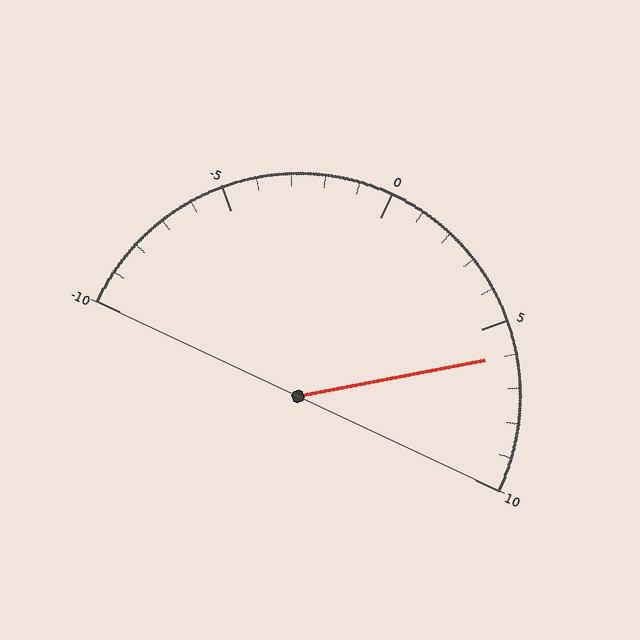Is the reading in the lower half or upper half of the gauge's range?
The reading is in the upper half of the range (-10 to 10).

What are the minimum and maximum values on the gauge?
The gauge ranges from -10 to 10.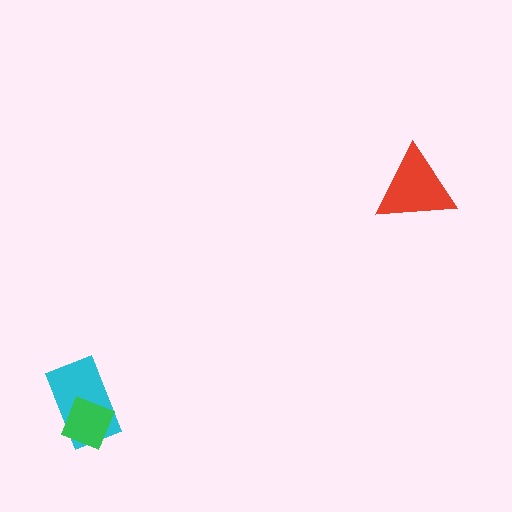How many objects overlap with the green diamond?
1 object overlaps with the green diamond.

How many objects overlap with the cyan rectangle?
1 object overlaps with the cyan rectangle.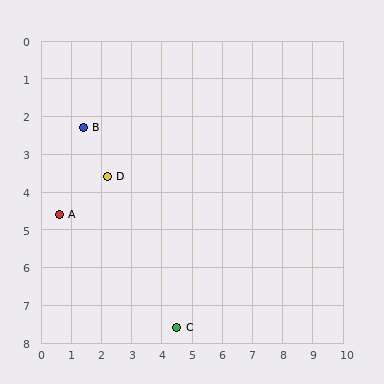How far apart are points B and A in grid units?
Points B and A are about 2.4 grid units apart.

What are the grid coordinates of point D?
Point D is at approximately (2.2, 3.6).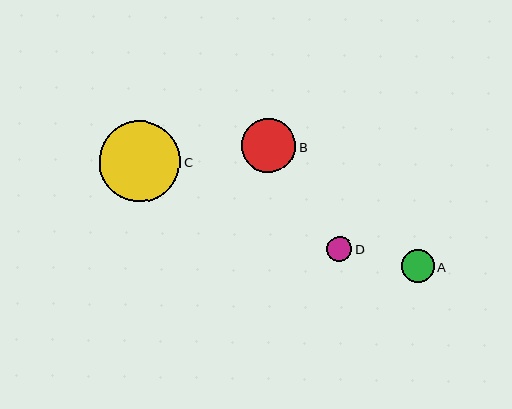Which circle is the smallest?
Circle D is the smallest with a size of approximately 25 pixels.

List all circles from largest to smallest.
From largest to smallest: C, B, A, D.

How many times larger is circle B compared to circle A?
Circle B is approximately 1.7 times the size of circle A.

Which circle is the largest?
Circle C is the largest with a size of approximately 82 pixels.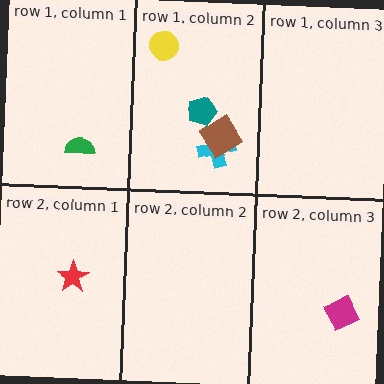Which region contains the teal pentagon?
The row 1, column 2 region.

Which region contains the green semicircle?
The row 1, column 1 region.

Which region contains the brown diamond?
The row 1, column 2 region.